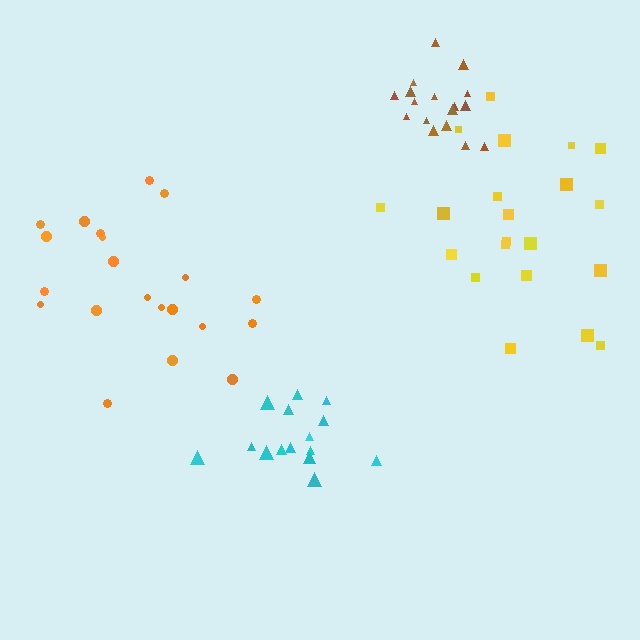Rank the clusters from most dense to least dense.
brown, cyan, orange, yellow.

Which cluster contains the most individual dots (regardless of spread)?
Orange (21).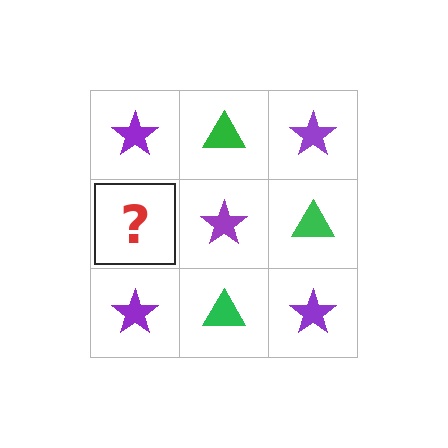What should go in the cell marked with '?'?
The missing cell should contain a green triangle.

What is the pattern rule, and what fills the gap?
The rule is that it alternates purple star and green triangle in a checkerboard pattern. The gap should be filled with a green triangle.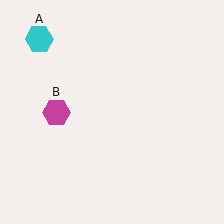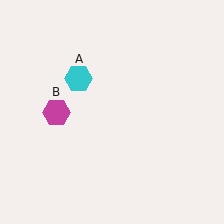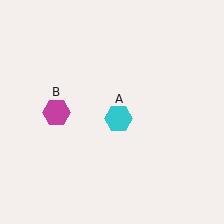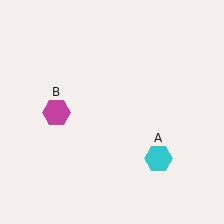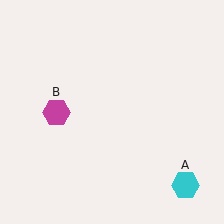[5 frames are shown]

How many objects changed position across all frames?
1 object changed position: cyan hexagon (object A).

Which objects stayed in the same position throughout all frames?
Magenta hexagon (object B) remained stationary.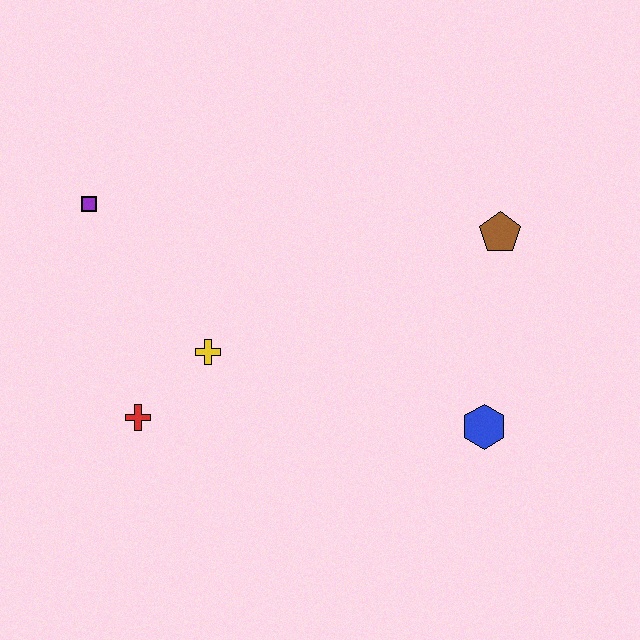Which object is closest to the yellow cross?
The red cross is closest to the yellow cross.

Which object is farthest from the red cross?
The brown pentagon is farthest from the red cross.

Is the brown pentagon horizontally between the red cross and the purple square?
No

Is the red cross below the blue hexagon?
No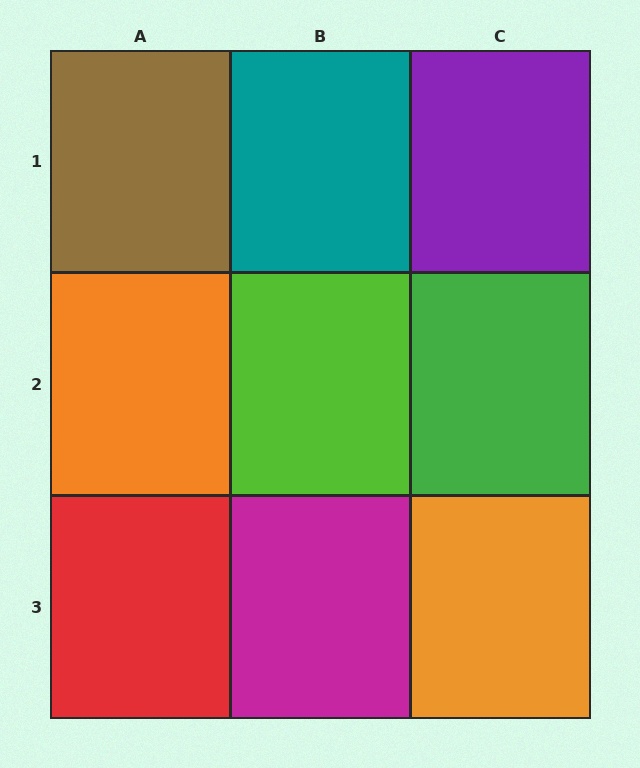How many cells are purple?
1 cell is purple.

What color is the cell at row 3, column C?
Orange.